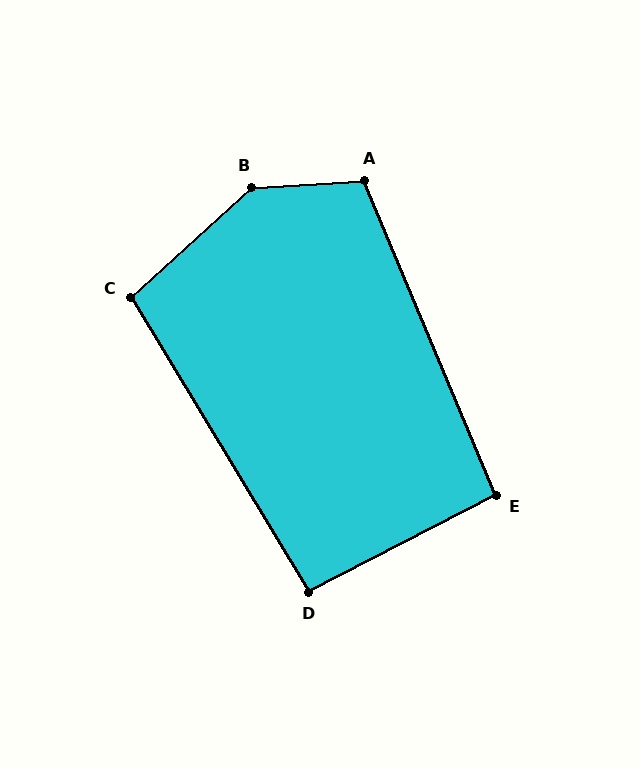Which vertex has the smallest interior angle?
D, at approximately 94 degrees.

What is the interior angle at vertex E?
Approximately 95 degrees (approximately right).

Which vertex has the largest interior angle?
B, at approximately 141 degrees.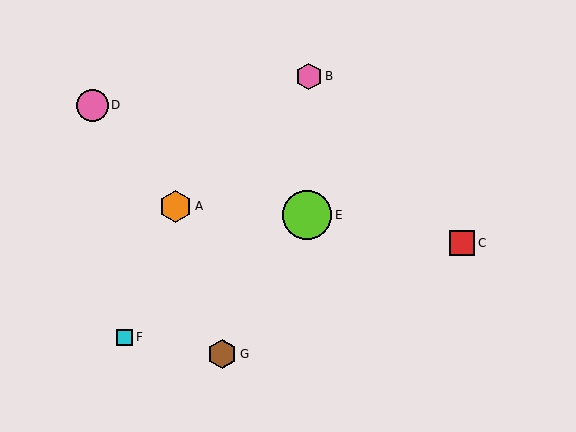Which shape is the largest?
The lime circle (labeled E) is the largest.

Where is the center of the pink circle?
The center of the pink circle is at (92, 105).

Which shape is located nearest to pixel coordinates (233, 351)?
The brown hexagon (labeled G) at (222, 354) is nearest to that location.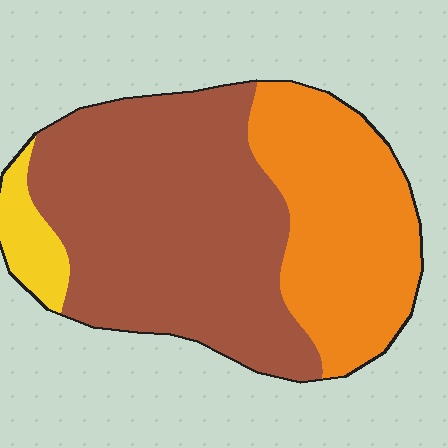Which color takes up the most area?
Brown, at roughly 60%.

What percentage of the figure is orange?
Orange covers 35% of the figure.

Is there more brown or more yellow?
Brown.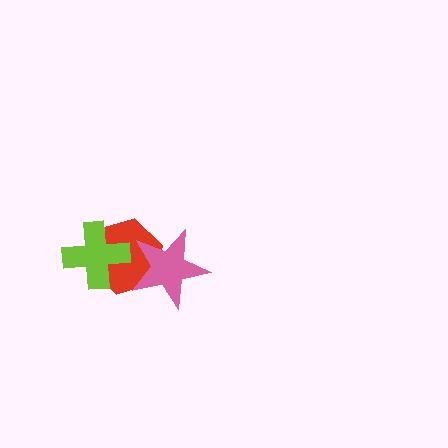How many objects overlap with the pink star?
1 object overlaps with the pink star.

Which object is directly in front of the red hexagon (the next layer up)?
The lime cross is directly in front of the red hexagon.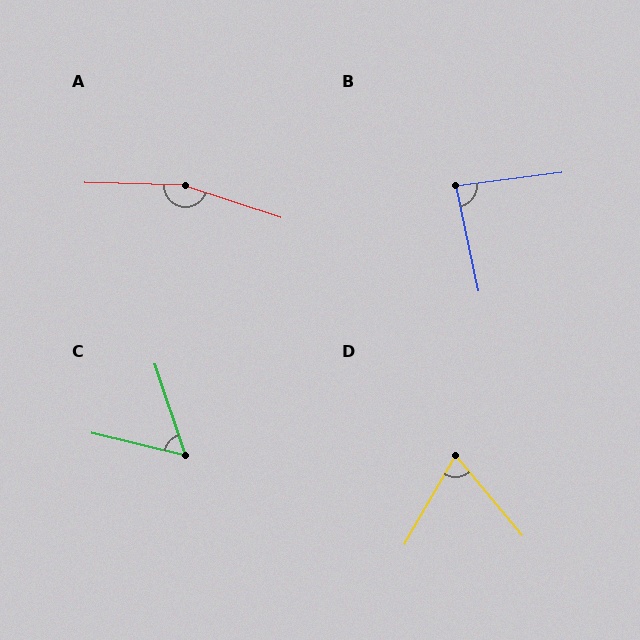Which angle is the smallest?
C, at approximately 58 degrees.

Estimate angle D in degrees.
Approximately 70 degrees.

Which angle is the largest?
A, at approximately 163 degrees.